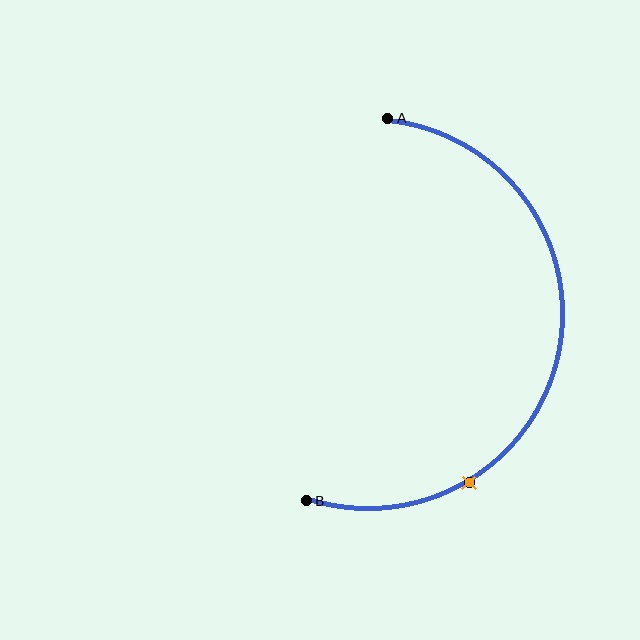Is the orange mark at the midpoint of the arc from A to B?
No. The orange mark lies on the arc but is closer to endpoint B. The arc midpoint would be at the point on the curve equidistant along the arc from both A and B.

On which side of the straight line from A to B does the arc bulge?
The arc bulges to the right of the straight line connecting A and B.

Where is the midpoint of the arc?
The arc midpoint is the point on the curve farthest from the straight line joining A and B. It sits to the right of that line.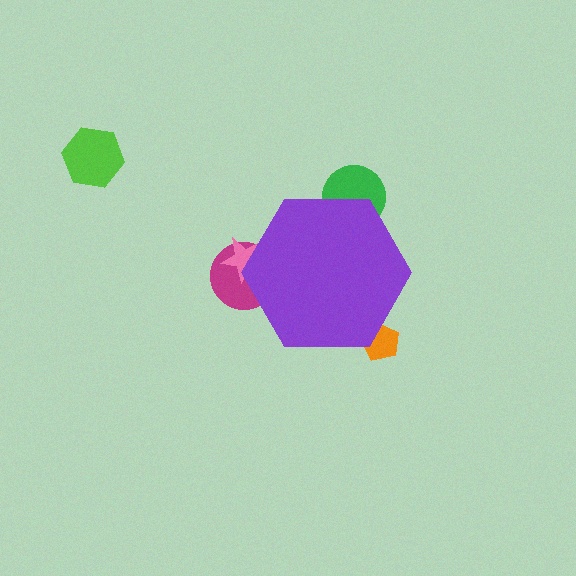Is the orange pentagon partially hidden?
Yes, the orange pentagon is partially hidden behind the purple hexagon.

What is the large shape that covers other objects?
A purple hexagon.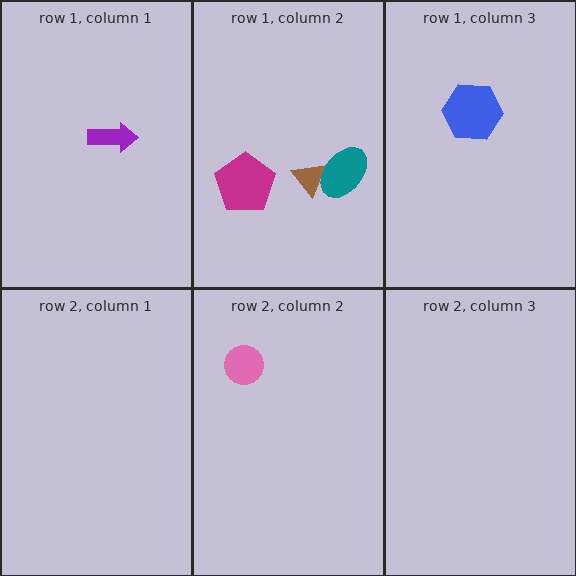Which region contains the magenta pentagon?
The row 1, column 2 region.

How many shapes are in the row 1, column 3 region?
1.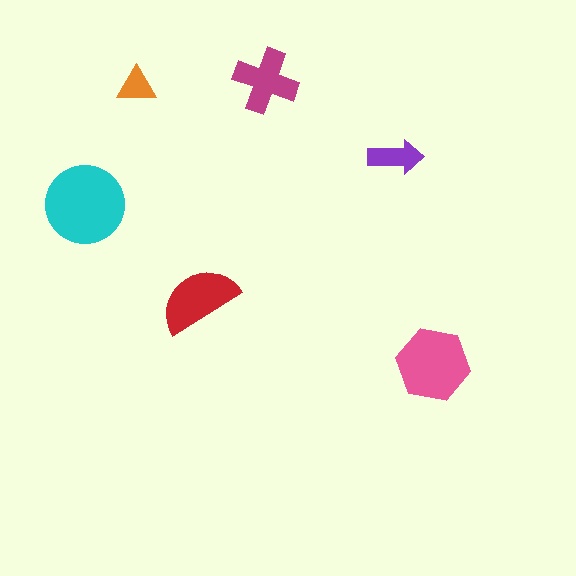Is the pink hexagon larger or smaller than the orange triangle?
Larger.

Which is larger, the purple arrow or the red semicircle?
The red semicircle.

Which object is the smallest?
The orange triangle.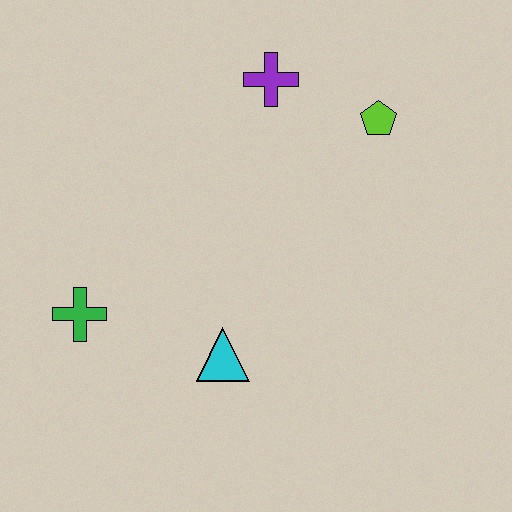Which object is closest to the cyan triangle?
The green cross is closest to the cyan triangle.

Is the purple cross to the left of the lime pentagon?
Yes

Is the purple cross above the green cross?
Yes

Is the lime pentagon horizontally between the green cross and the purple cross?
No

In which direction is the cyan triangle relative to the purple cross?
The cyan triangle is below the purple cross.